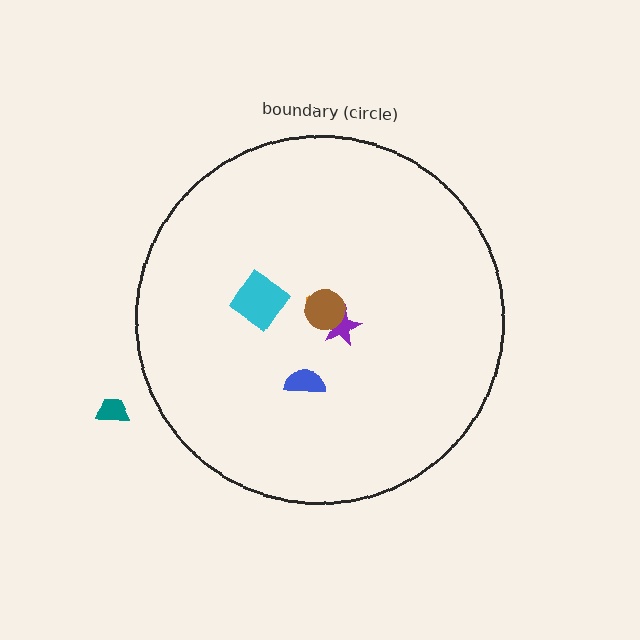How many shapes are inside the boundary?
5 inside, 1 outside.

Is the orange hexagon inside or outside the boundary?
Inside.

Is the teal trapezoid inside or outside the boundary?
Outside.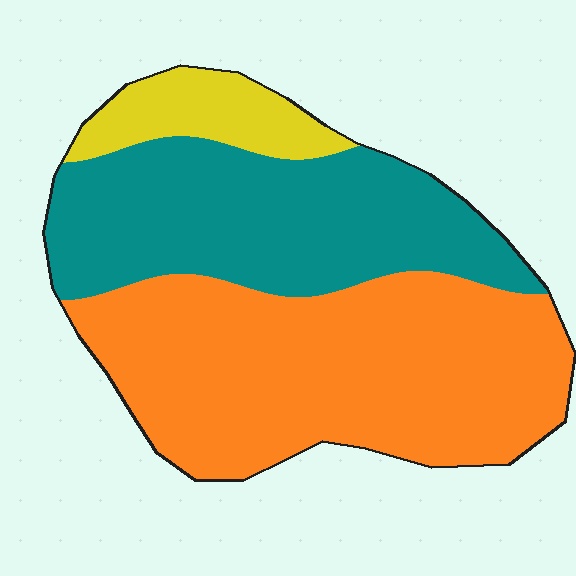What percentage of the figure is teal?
Teal covers around 35% of the figure.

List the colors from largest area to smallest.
From largest to smallest: orange, teal, yellow.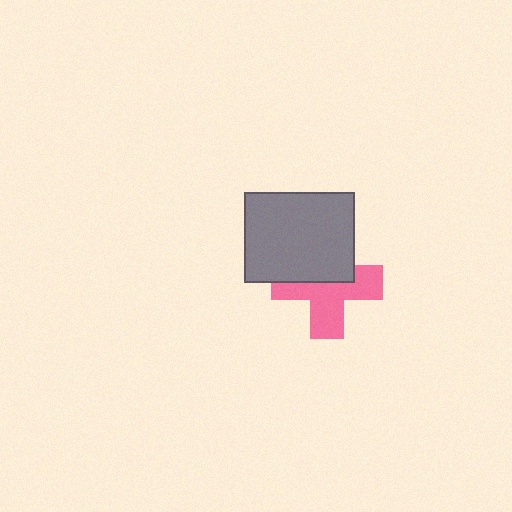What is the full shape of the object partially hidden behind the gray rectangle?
The partially hidden object is a pink cross.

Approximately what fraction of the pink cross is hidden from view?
Roughly 43% of the pink cross is hidden behind the gray rectangle.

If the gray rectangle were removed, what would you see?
You would see the complete pink cross.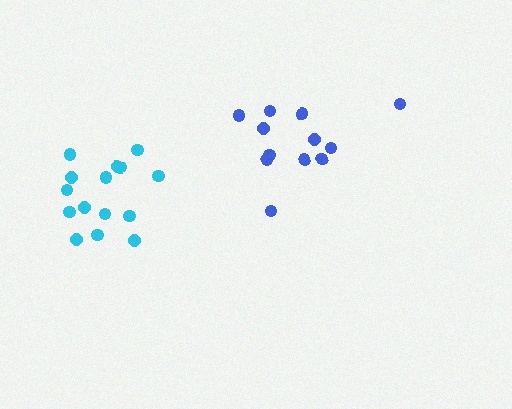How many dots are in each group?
Group 1: 15 dots, Group 2: 12 dots (27 total).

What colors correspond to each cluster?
The clusters are colored: cyan, blue.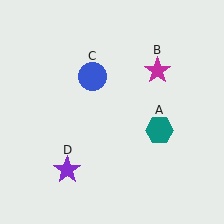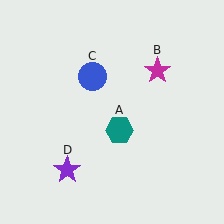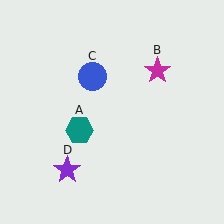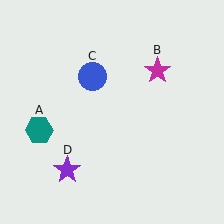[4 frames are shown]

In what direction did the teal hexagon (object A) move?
The teal hexagon (object A) moved left.